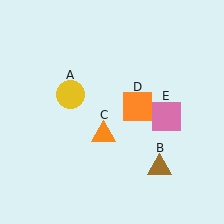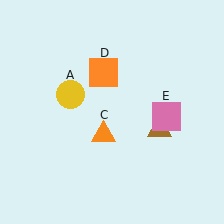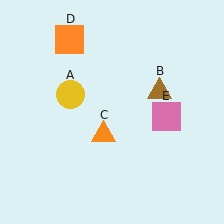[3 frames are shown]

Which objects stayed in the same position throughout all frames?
Yellow circle (object A) and orange triangle (object C) and pink square (object E) remained stationary.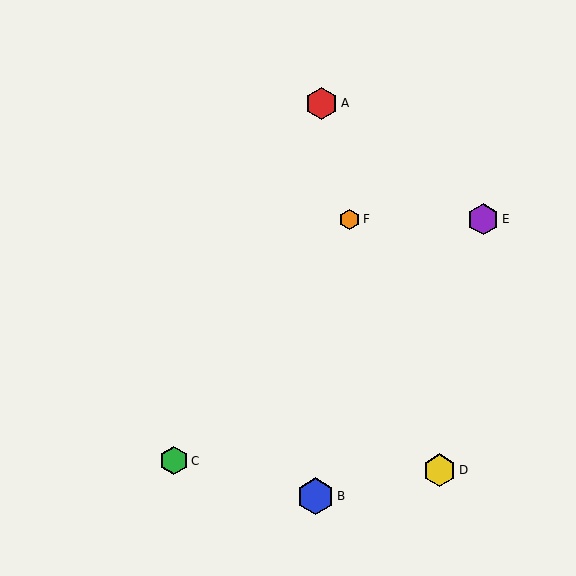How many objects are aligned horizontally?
2 objects (E, F) are aligned horizontally.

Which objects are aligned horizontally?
Objects E, F are aligned horizontally.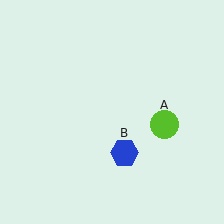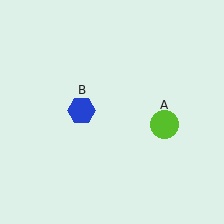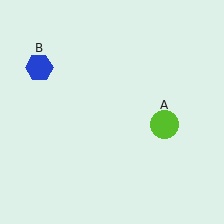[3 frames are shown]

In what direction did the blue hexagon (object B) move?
The blue hexagon (object B) moved up and to the left.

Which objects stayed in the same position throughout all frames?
Lime circle (object A) remained stationary.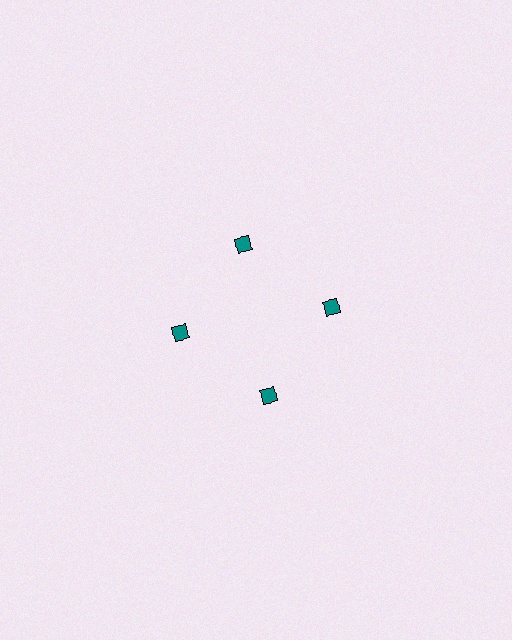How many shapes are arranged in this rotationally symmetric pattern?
There are 4 shapes, arranged in 4 groups of 1.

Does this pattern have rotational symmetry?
Yes, this pattern has 4-fold rotational symmetry. It looks the same after rotating 90 degrees around the center.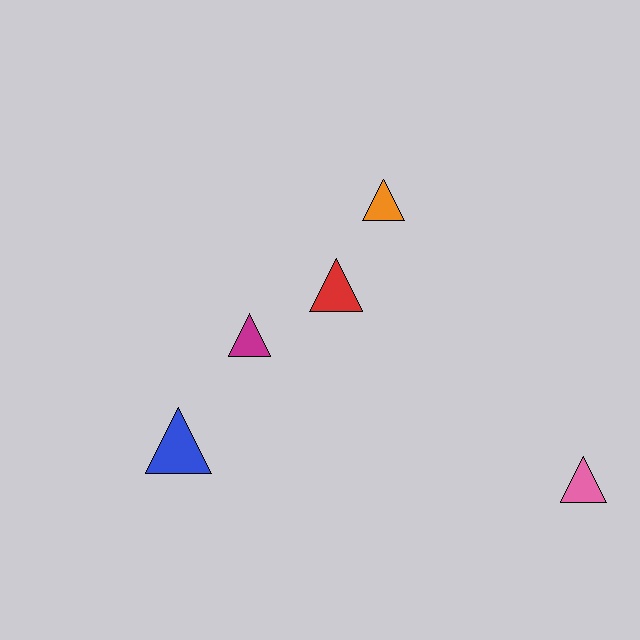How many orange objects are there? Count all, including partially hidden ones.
There is 1 orange object.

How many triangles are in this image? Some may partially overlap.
There are 5 triangles.